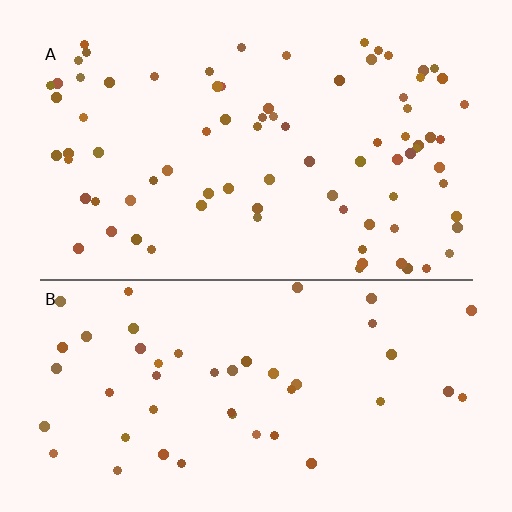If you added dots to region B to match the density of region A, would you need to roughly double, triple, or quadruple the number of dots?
Approximately double.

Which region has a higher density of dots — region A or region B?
A (the top).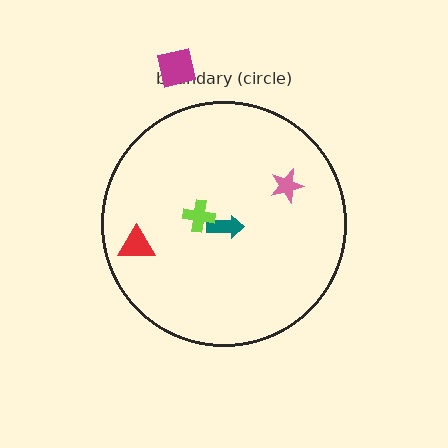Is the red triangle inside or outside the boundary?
Inside.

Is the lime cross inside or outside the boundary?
Inside.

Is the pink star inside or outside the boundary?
Inside.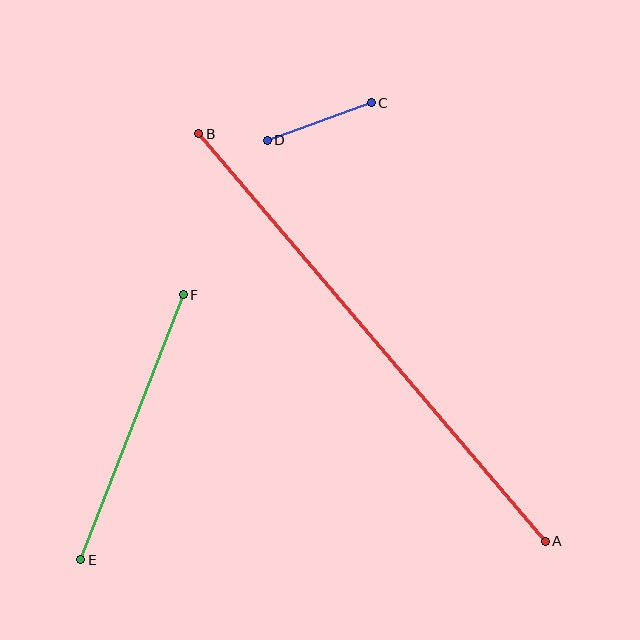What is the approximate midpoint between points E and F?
The midpoint is at approximately (132, 427) pixels.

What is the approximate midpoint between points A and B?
The midpoint is at approximately (372, 338) pixels.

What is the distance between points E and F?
The distance is approximately 284 pixels.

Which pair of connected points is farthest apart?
Points A and B are farthest apart.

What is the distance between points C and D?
The distance is approximately 111 pixels.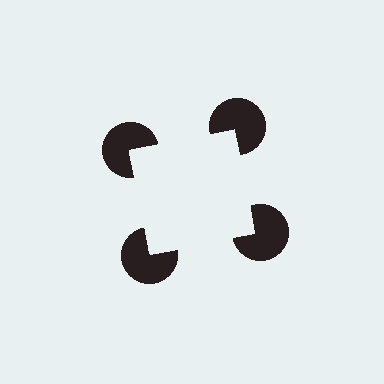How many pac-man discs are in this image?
There are 4 — one at each vertex of the illusory square.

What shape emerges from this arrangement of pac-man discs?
An illusory square — its edges are inferred from the aligned wedge cuts in the pac-man discs, not physically drawn.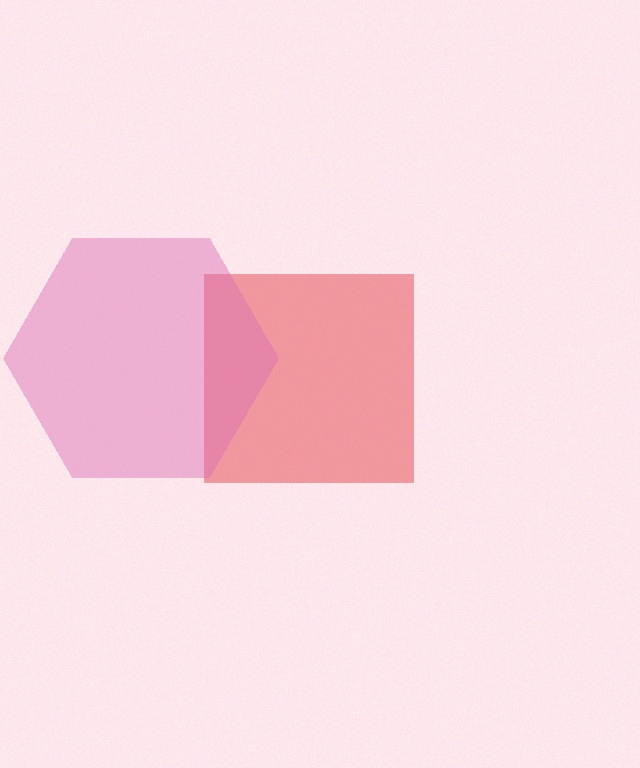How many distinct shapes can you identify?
There are 2 distinct shapes: a red square, a pink hexagon.